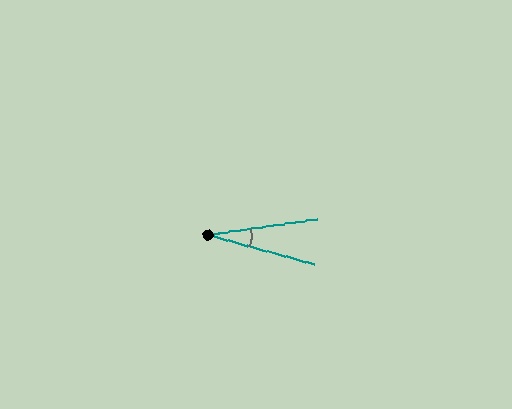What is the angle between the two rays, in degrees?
Approximately 24 degrees.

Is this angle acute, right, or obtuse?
It is acute.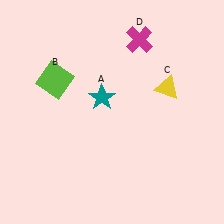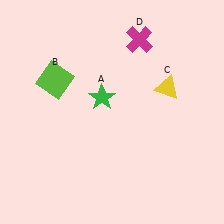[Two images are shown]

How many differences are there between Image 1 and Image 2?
There is 1 difference between the two images.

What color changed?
The star (A) changed from teal in Image 1 to green in Image 2.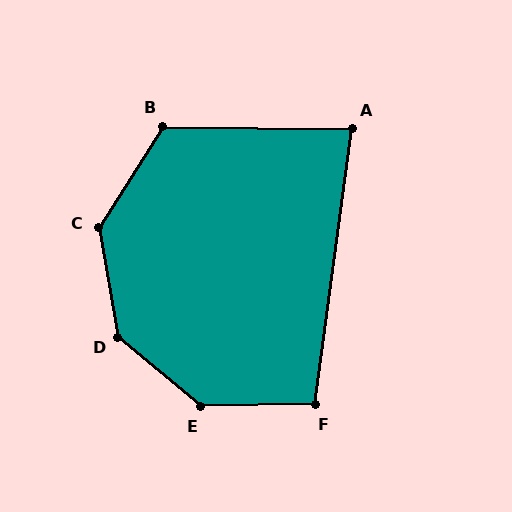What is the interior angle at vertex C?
Approximately 138 degrees (obtuse).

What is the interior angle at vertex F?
Approximately 98 degrees (obtuse).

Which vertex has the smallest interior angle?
A, at approximately 83 degrees.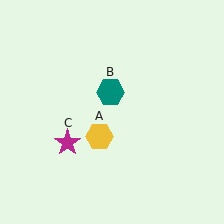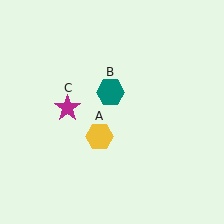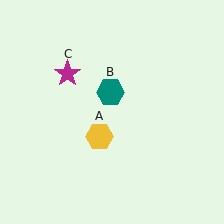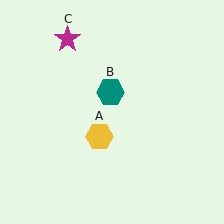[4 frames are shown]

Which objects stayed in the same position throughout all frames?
Yellow hexagon (object A) and teal hexagon (object B) remained stationary.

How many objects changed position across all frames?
1 object changed position: magenta star (object C).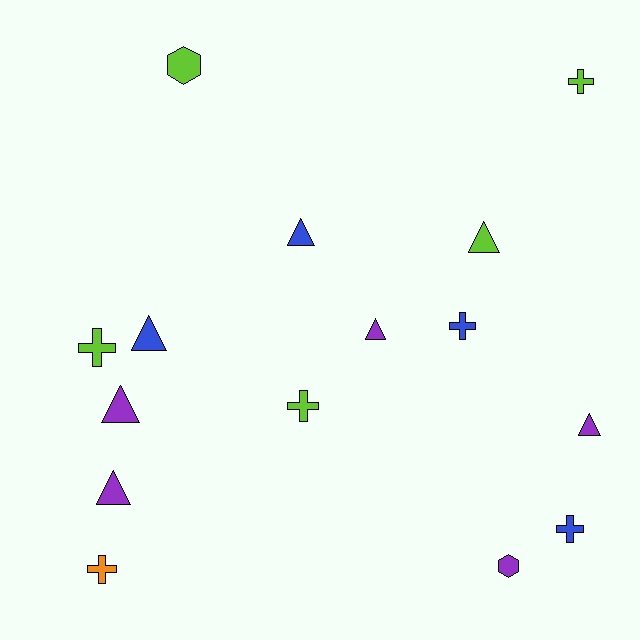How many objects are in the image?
There are 15 objects.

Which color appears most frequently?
Purple, with 5 objects.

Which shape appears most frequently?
Triangle, with 7 objects.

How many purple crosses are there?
There are no purple crosses.